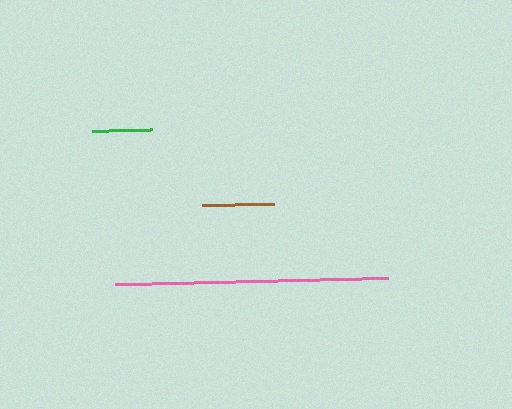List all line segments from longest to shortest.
From longest to shortest: pink, brown, green.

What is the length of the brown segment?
The brown segment is approximately 72 pixels long.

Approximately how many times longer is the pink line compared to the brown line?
The pink line is approximately 3.8 times the length of the brown line.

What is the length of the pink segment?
The pink segment is approximately 273 pixels long.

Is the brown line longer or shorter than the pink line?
The pink line is longer than the brown line.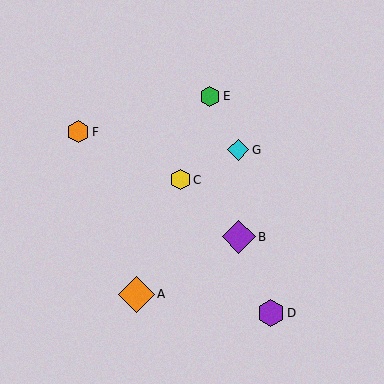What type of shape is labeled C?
Shape C is a yellow hexagon.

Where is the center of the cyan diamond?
The center of the cyan diamond is at (238, 150).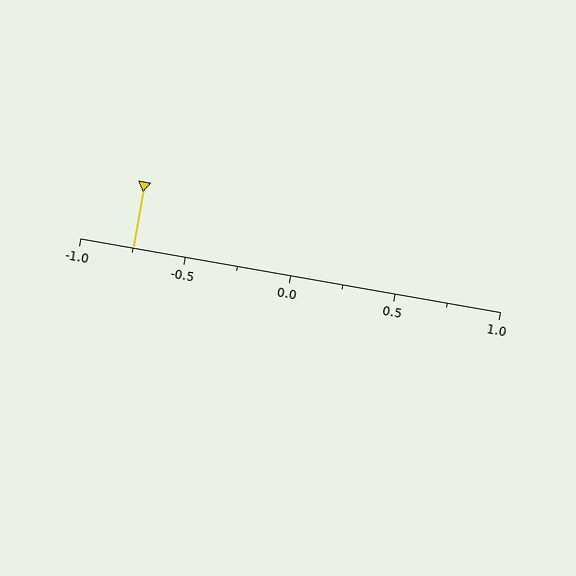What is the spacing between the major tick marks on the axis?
The major ticks are spaced 0.5 apart.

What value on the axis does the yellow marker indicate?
The marker indicates approximately -0.75.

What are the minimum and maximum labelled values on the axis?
The axis runs from -1.0 to 1.0.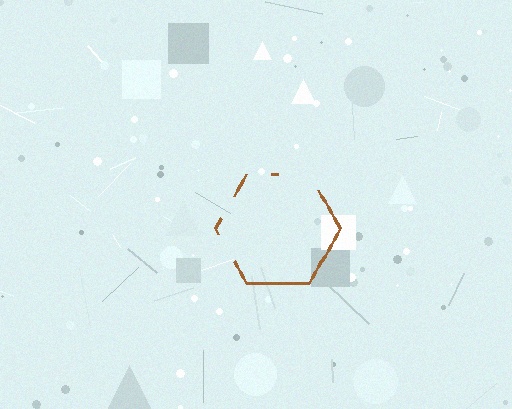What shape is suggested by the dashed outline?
The dashed outline suggests a hexagon.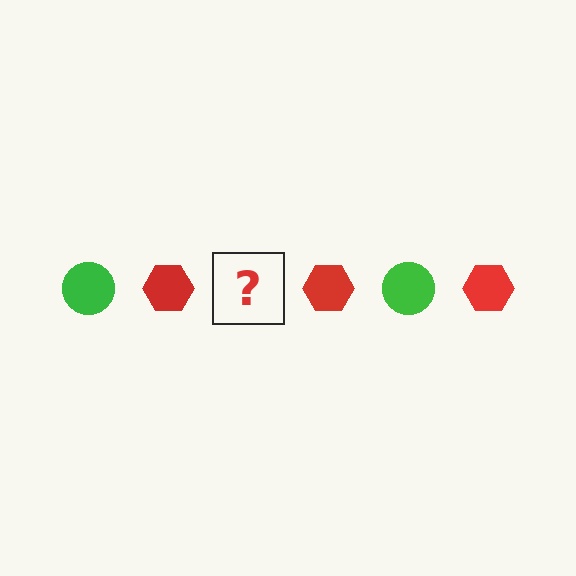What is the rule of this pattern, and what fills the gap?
The rule is that the pattern alternates between green circle and red hexagon. The gap should be filled with a green circle.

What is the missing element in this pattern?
The missing element is a green circle.